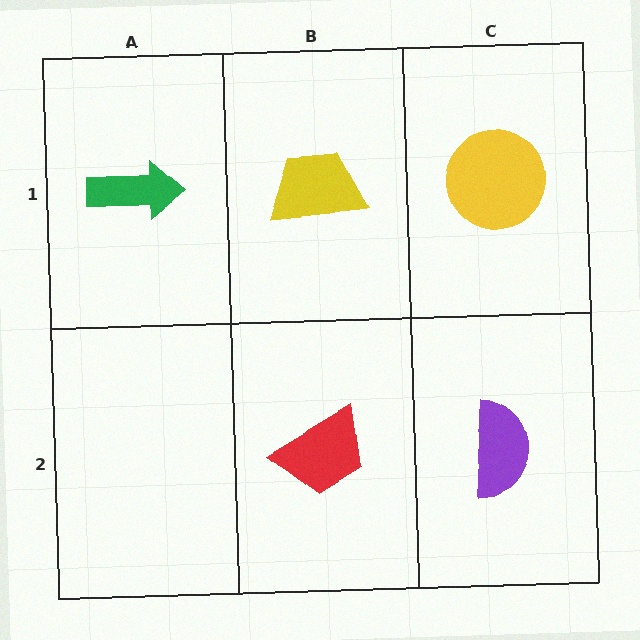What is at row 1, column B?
A yellow trapezoid.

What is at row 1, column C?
A yellow circle.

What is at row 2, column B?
A red trapezoid.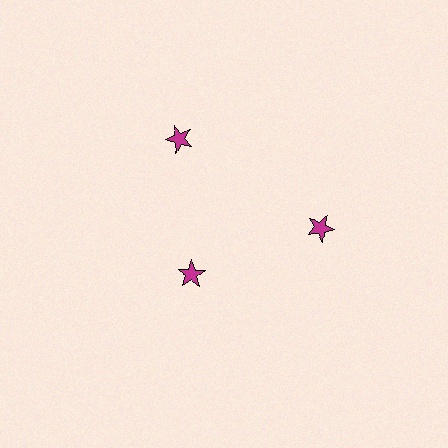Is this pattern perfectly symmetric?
No. The 3 magenta stars are arranged in a ring, but one element near the 7 o'clock position is pulled inward toward the center, breaking the 3-fold rotational symmetry.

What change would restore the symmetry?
The symmetry would be restored by moving it outward, back onto the ring so that all 3 stars sit at equal angles and equal distance from the center.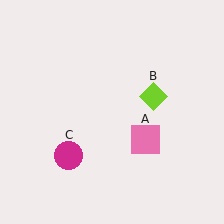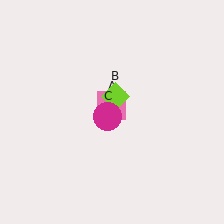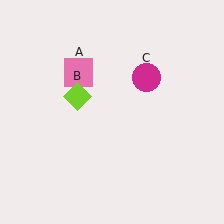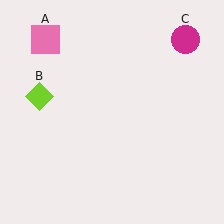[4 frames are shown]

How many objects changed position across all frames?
3 objects changed position: pink square (object A), lime diamond (object B), magenta circle (object C).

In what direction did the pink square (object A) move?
The pink square (object A) moved up and to the left.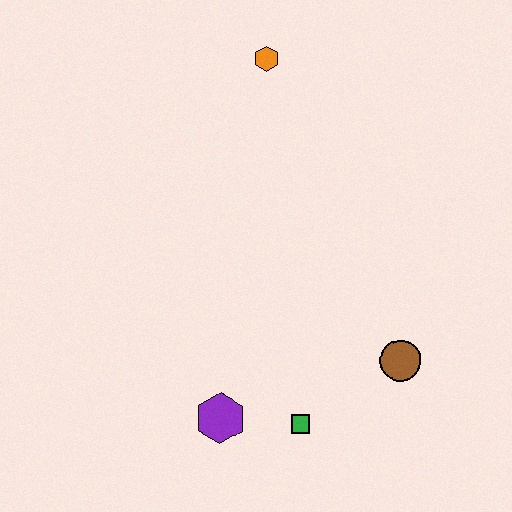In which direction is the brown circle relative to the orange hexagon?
The brown circle is below the orange hexagon.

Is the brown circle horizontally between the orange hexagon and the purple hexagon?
No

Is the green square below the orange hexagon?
Yes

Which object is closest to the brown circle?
The green square is closest to the brown circle.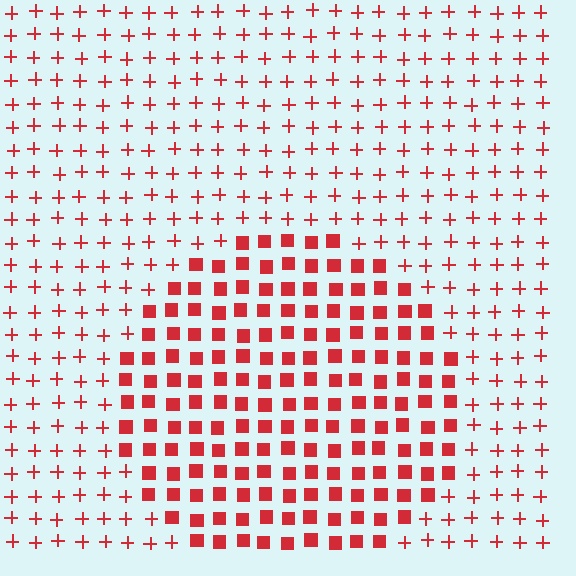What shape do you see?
I see a circle.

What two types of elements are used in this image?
The image uses squares inside the circle region and plus signs outside it.